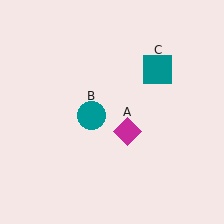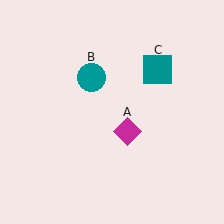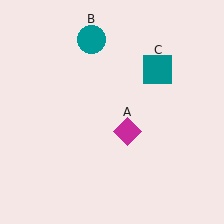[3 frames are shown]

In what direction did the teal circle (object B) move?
The teal circle (object B) moved up.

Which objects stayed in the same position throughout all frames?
Magenta diamond (object A) and teal square (object C) remained stationary.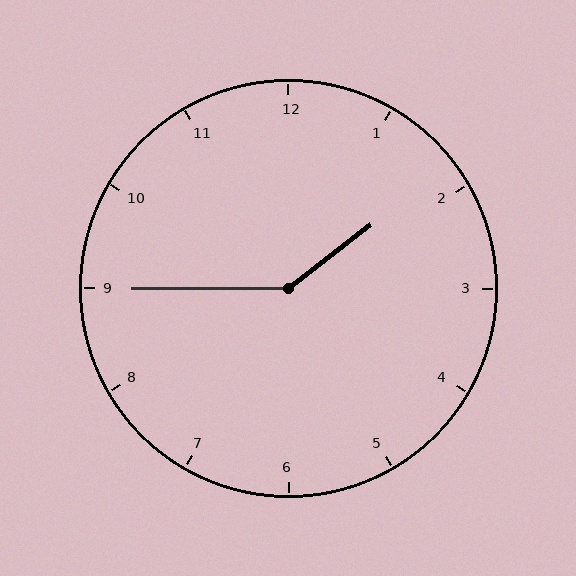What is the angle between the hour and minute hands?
Approximately 142 degrees.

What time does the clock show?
1:45.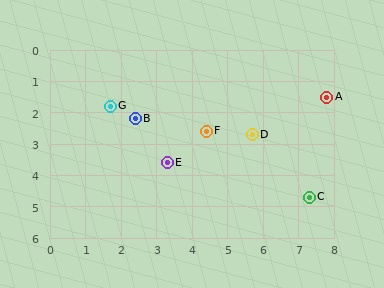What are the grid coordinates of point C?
Point C is at approximately (7.3, 4.7).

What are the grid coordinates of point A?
Point A is at approximately (7.8, 1.5).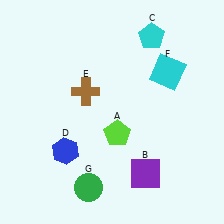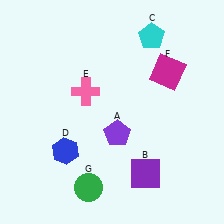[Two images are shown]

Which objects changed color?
A changed from lime to purple. E changed from brown to pink. F changed from cyan to magenta.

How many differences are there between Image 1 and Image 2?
There are 3 differences between the two images.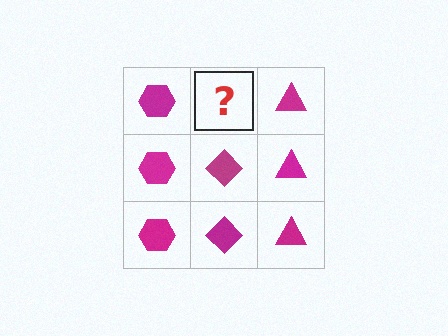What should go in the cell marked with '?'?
The missing cell should contain a magenta diamond.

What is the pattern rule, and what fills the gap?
The rule is that each column has a consistent shape. The gap should be filled with a magenta diamond.